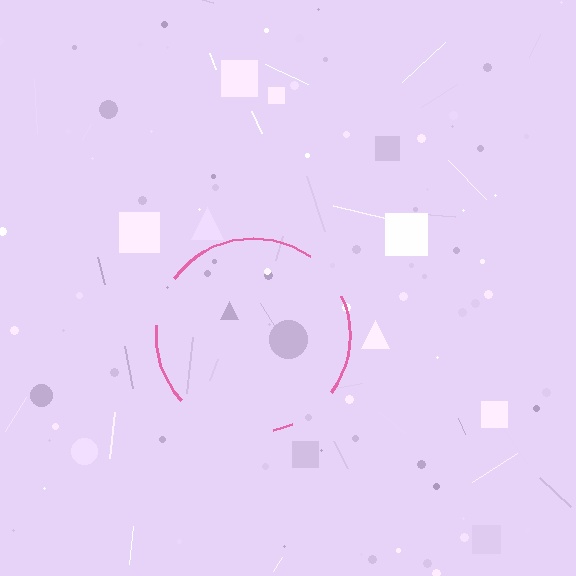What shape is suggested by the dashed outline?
The dashed outline suggests a circle.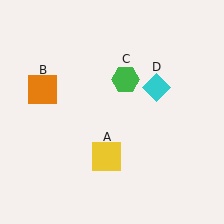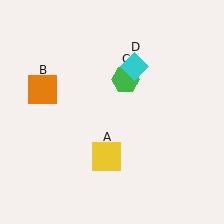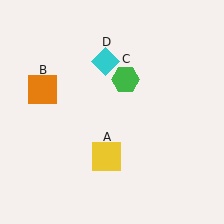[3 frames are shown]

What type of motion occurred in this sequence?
The cyan diamond (object D) rotated counterclockwise around the center of the scene.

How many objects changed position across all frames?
1 object changed position: cyan diamond (object D).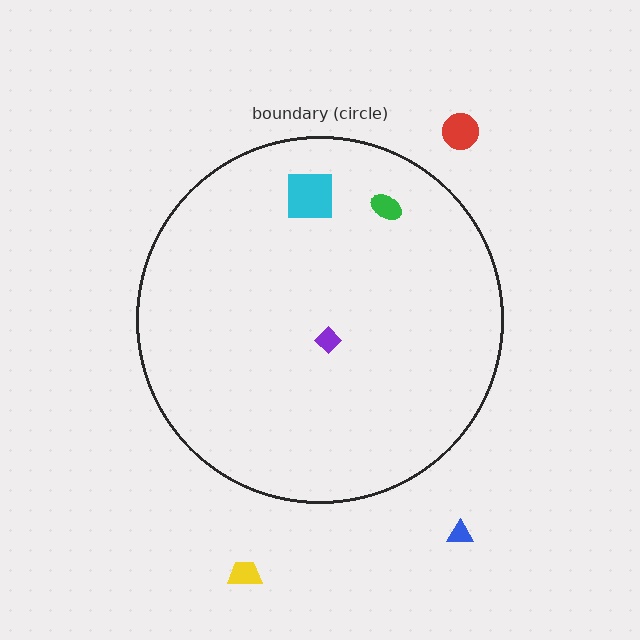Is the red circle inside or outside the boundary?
Outside.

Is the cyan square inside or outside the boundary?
Inside.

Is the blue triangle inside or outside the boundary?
Outside.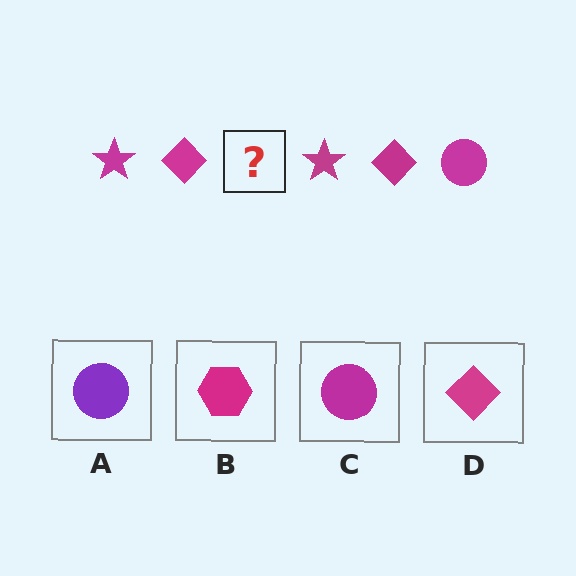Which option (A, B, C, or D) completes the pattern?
C.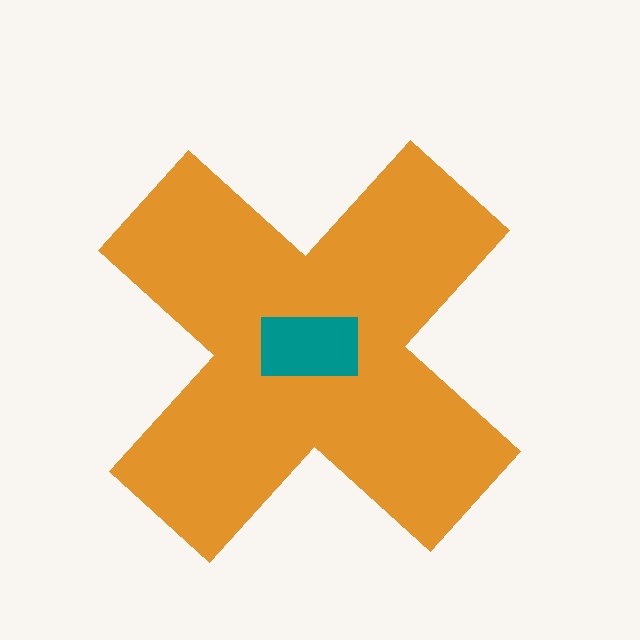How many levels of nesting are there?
2.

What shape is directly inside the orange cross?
The teal rectangle.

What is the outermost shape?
The orange cross.